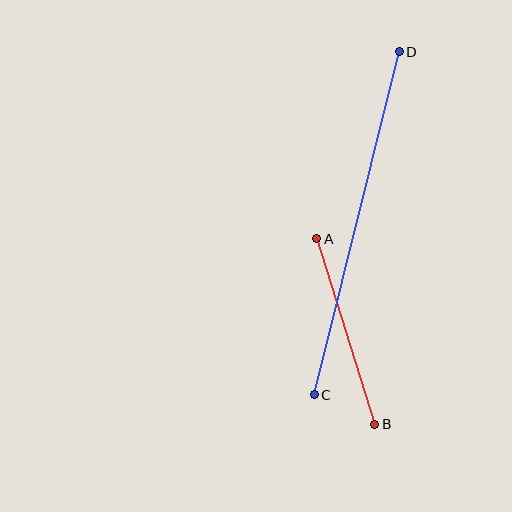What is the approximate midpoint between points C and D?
The midpoint is at approximately (357, 223) pixels.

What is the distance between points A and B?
The distance is approximately 194 pixels.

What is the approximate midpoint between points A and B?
The midpoint is at approximately (346, 332) pixels.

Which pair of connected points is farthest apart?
Points C and D are farthest apart.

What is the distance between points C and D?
The distance is approximately 353 pixels.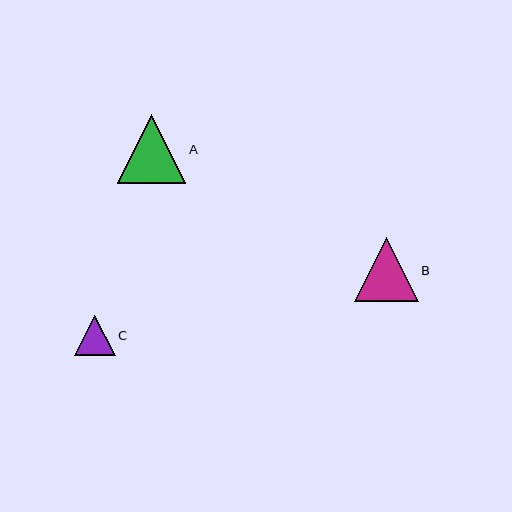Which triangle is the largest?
Triangle A is the largest with a size of approximately 69 pixels.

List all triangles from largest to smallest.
From largest to smallest: A, B, C.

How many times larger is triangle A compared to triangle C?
Triangle A is approximately 1.7 times the size of triangle C.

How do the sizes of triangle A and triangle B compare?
Triangle A and triangle B are approximately the same size.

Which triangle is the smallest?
Triangle C is the smallest with a size of approximately 41 pixels.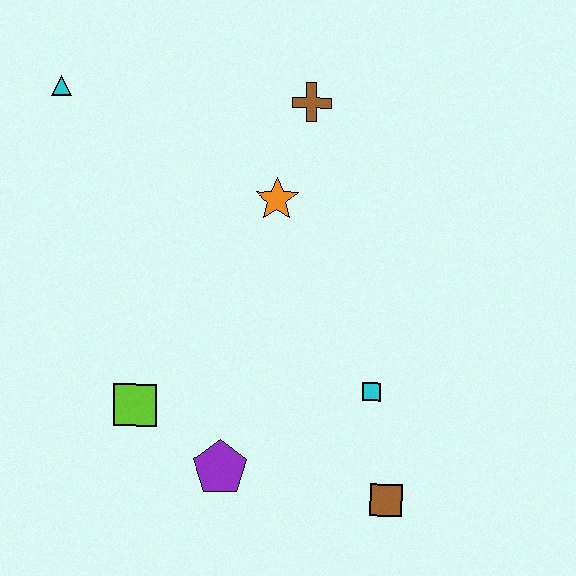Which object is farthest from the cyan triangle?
The brown square is farthest from the cyan triangle.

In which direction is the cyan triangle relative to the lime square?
The cyan triangle is above the lime square.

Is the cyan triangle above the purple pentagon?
Yes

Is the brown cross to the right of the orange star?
Yes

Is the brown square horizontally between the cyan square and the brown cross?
No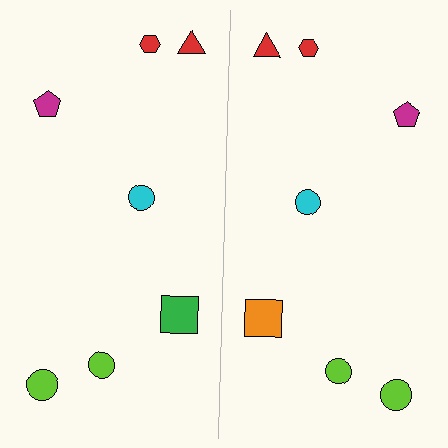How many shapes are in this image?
There are 14 shapes in this image.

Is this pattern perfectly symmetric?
No, the pattern is not perfectly symmetric. The orange square on the right side breaks the symmetry — its mirror counterpart is green.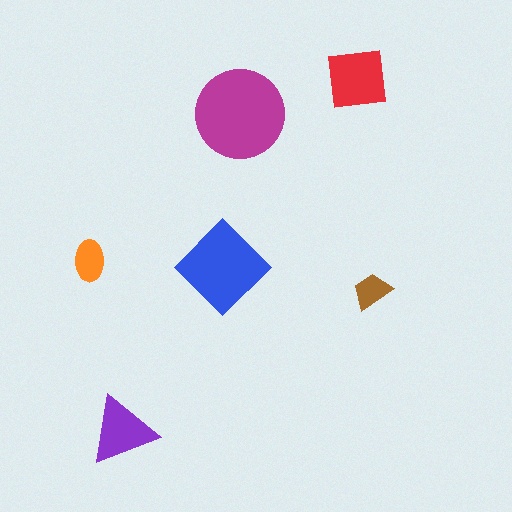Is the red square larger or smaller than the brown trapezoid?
Larger.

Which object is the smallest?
The brown trapezoid.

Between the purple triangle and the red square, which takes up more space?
The red square.